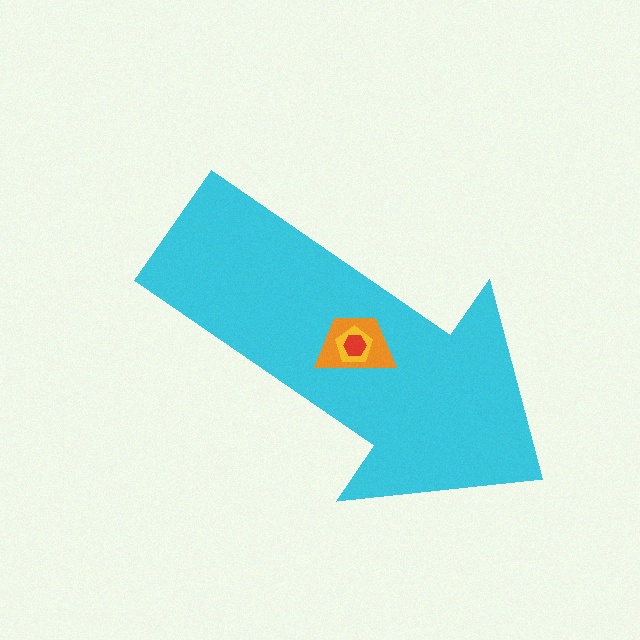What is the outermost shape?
The cyan arrow.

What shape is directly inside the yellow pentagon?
The red hexagon.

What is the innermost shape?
The red hexagon.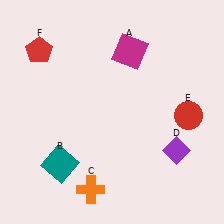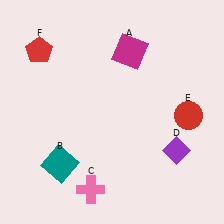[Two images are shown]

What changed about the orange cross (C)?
In Image 1, C is orange. In Image 2, it changed to pink.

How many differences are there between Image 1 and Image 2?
There is 1 difference between the two images.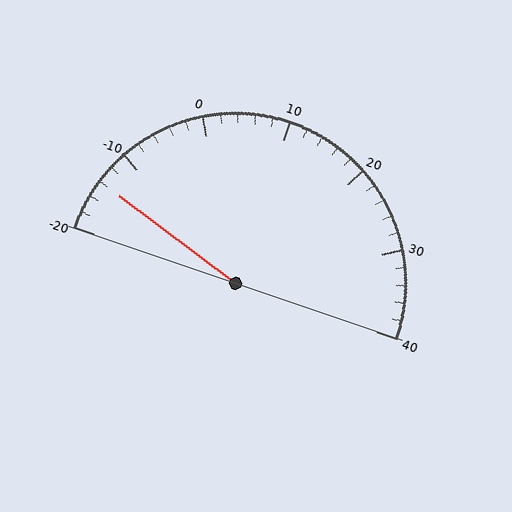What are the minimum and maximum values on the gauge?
The gauge ranges from -20 to 40.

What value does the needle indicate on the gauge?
The needle indicates approximately -14.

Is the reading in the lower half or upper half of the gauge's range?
The reading is in the lower half of the range (-20 to 40).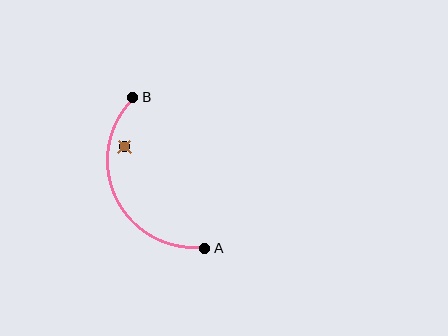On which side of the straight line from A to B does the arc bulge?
The arc bulges to the left of the straight line connecting A and B.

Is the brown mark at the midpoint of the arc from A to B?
No — the brown mark does not lie on the arc at all. It sits slightly inside the curve.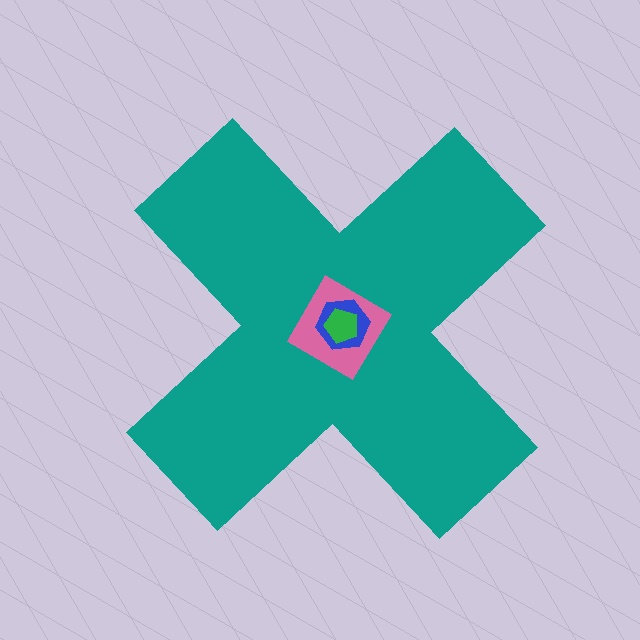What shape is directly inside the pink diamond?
The blue hexagon.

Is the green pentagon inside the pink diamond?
Yes.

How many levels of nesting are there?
4.